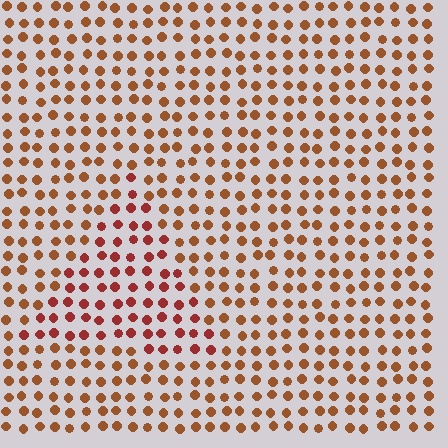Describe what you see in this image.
The image is filled with small brown elements in a uniform arrangement. A triangle-shaped region is visible where the elements are tinted to a slightly different hue, forming a subtle color boundary.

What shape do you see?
I see a triangle.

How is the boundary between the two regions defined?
The boundary is defined purely by a slight shift in hue (about 24 degrees). Spacing, size, and orientation are identical on both sides.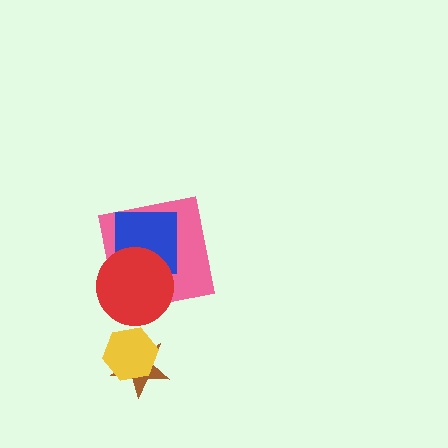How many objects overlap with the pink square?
2 objects overlap with the pink square.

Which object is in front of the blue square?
The red circle is in front of the blue square.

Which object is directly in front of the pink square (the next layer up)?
The blue square is directly in front of the pink square.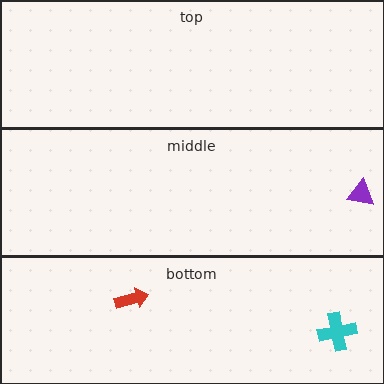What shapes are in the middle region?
The purple triangle.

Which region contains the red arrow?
The bottom region.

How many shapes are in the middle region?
1.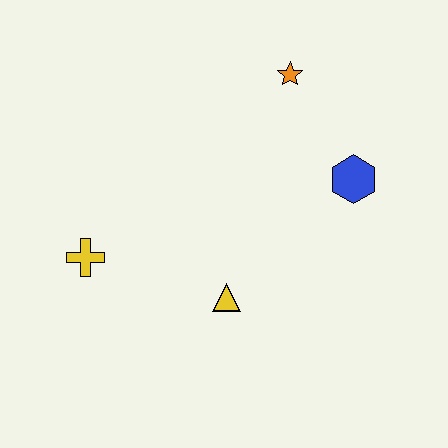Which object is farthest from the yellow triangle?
The orange star is farthest from the yellow triangle.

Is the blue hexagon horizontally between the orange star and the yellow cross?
No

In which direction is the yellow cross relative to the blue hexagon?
The yellow cross is to the left of the blue hexagon.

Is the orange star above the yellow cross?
Yes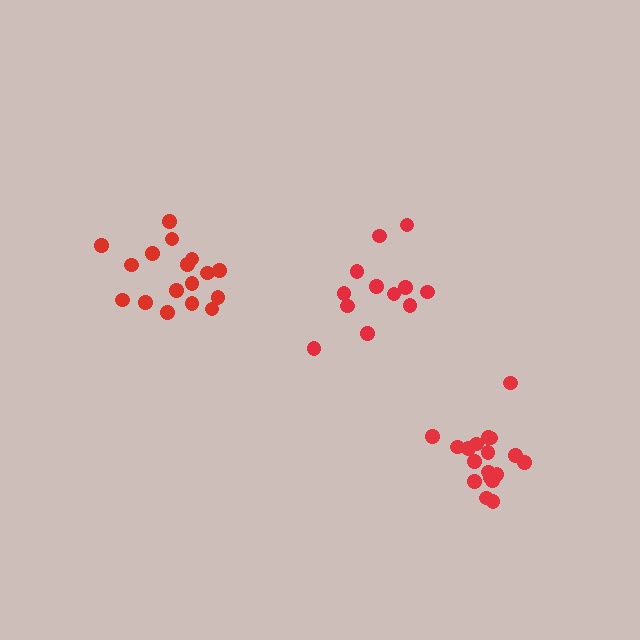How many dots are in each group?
Group 1: 17 dots, Group 2: 12 dots, Group 3: 18 dots (47 total).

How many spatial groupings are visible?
There are 3 spatial groupings.